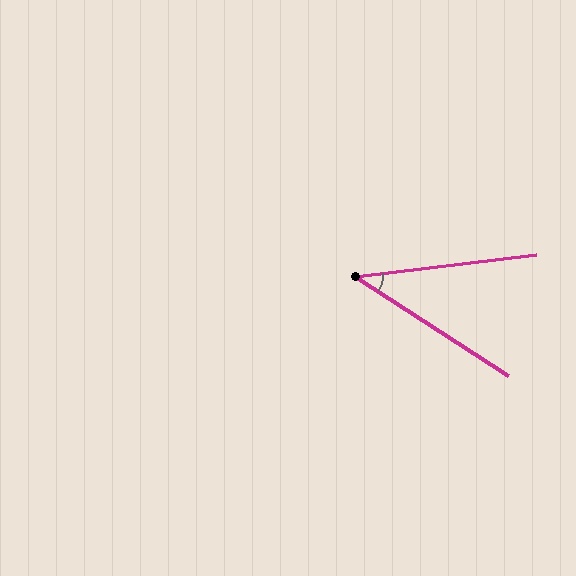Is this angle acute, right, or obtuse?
It is acute.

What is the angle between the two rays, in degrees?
Approximately 40 degrees.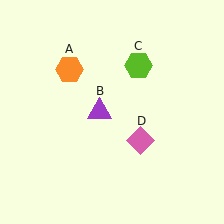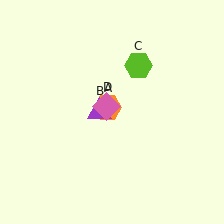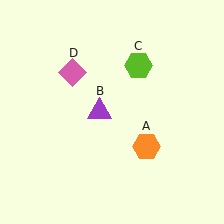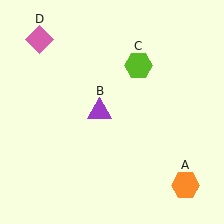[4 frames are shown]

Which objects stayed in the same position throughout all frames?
Purple triangle (object B) and lime hexagon (object C) remained stationary.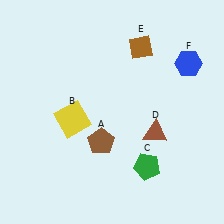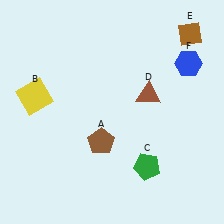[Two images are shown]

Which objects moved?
The objects that moved are: the yellow square (B), the brown triangle (D), the brown diamond (E).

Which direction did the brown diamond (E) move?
The brown diamond (E) moved right.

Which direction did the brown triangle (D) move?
The brown triangle (D) moved up.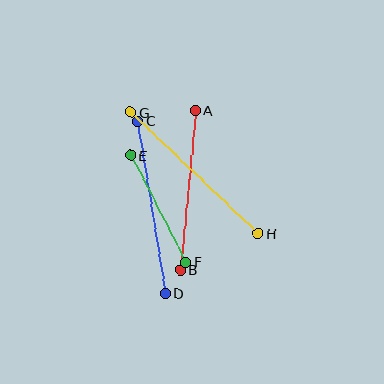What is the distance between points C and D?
The distance is approximately 174 pixels.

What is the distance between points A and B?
The distance is approximately 160 pixels.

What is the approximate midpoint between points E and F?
The midpoint is at approximately (158, 209) pixels.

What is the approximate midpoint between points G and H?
The midpoint is at approximately (194, 173) pixels.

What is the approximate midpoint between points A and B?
The midpoint is at approximately (188, 190) pixels.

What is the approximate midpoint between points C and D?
The midpoint is at approximately (151, 207) pixels.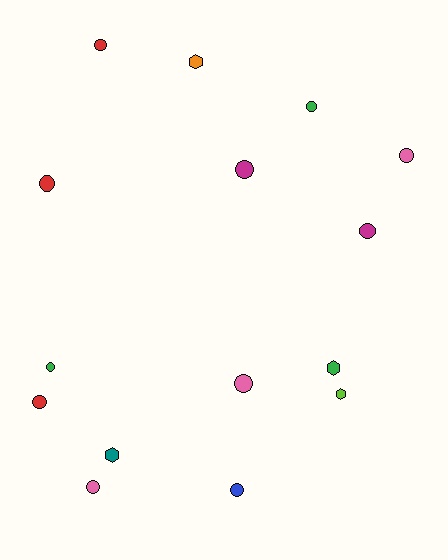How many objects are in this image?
There are 15 objects.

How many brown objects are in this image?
There are no brown objects.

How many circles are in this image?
There are 11 circles.